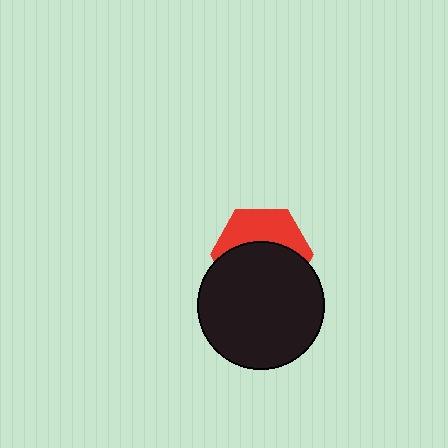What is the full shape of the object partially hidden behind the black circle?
The partially hidden object is a red hexagon.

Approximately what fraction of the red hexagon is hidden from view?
Roughly 59% of the red hexagon is hidden behind the black circle.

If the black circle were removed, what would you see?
You would see the complete red hexagon.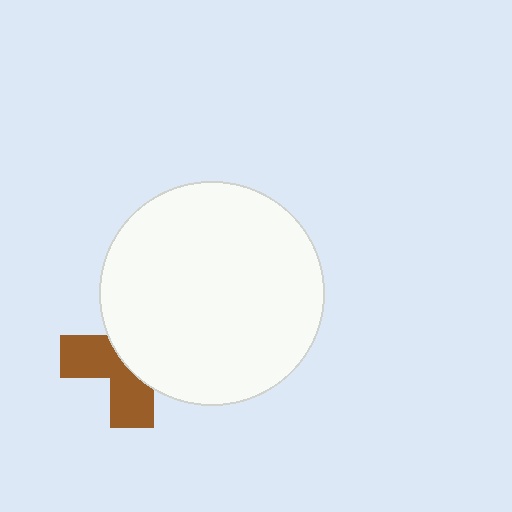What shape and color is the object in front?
The object in front is a white circle.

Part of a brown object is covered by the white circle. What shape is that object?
It is a cross.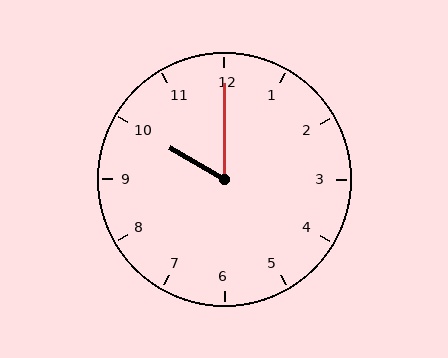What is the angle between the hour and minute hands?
Approximately 60 degrees.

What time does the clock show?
10:00.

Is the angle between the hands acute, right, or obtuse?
It is acute.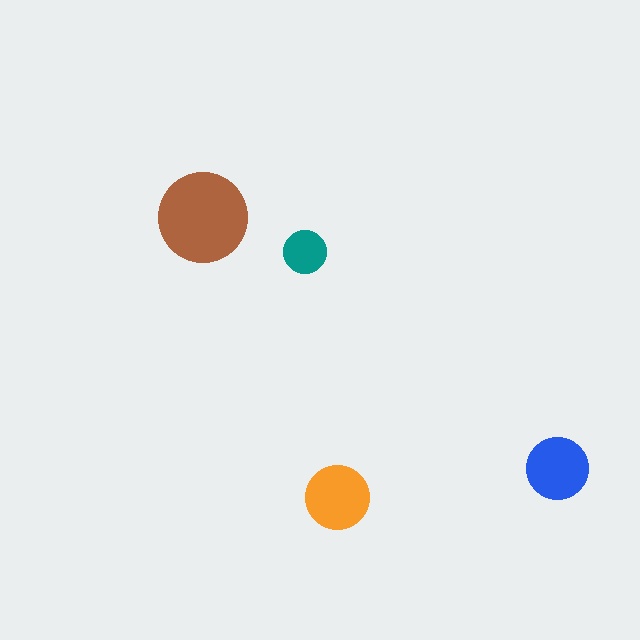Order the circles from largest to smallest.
the brown one, the orange one, the blue one, the teal one.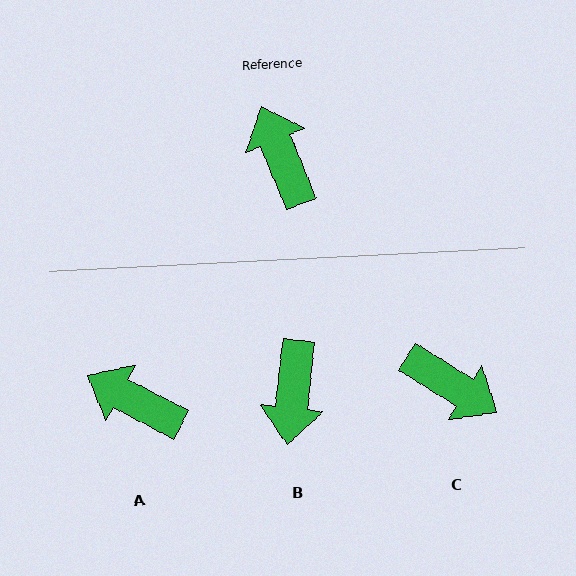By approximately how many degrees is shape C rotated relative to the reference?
Approximately 144 degrees clockwise.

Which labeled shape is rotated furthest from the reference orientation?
B, about 151 degrees away.